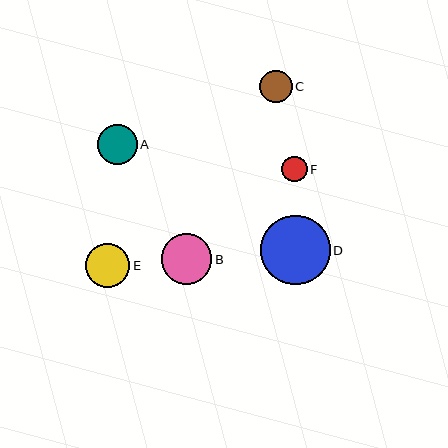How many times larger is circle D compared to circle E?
Circle D is approximately 1.6 times the size of circle E.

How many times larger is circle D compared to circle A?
Circle D is approximately 1.8 times the size of circle A.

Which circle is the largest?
Circle D is the largest with a size of approximately 70 pixels.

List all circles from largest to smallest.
From largest to smallest: D, B, E, A, C, F.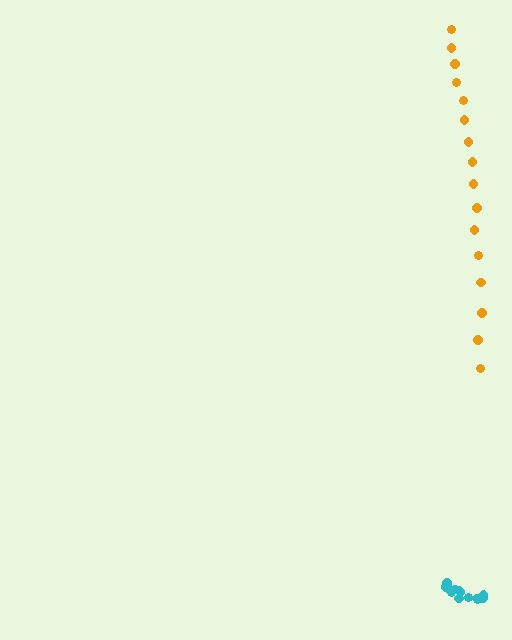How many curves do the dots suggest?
There are 2 distinct paths.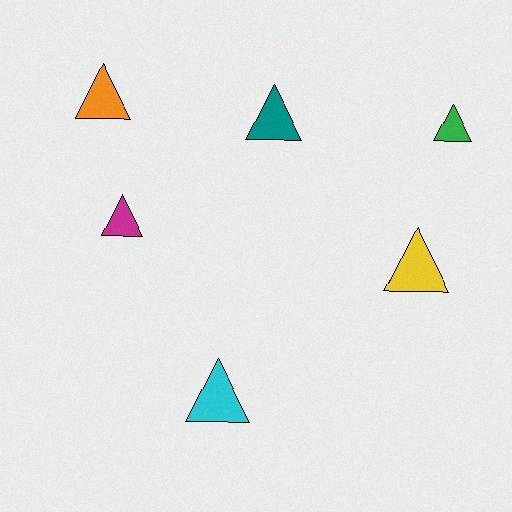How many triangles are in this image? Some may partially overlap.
There are 6 triangles.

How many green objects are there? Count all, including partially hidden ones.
There is 1 green object.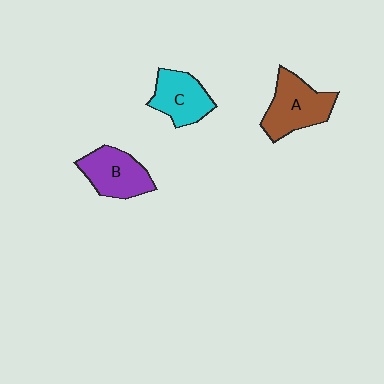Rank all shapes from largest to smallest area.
From largest to smallest: A (brown), B (purple), C (cyan).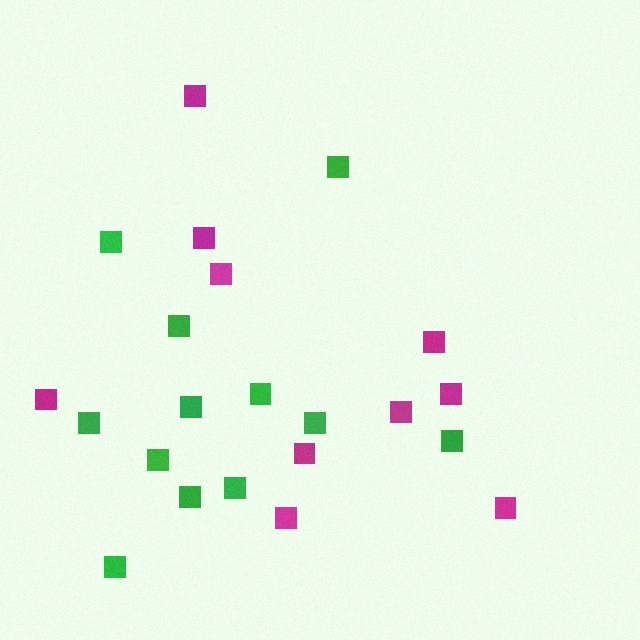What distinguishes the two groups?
There are 2 groups: one group of magenta squares (10) and one group of green squares (12).